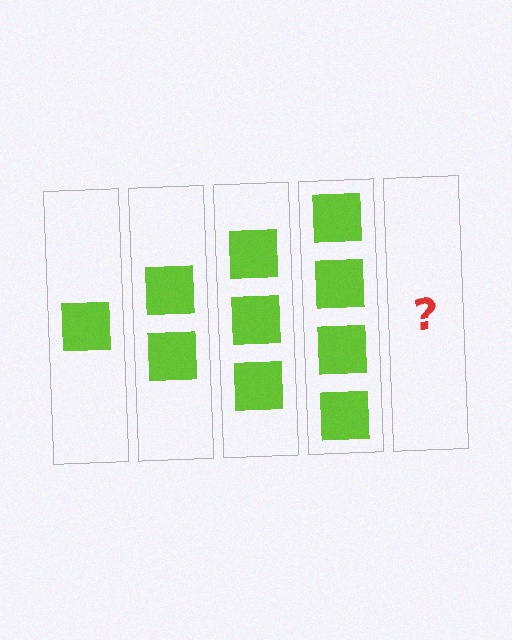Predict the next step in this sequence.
The next step is 5 squares.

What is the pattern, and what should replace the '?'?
The pattern is that each step adds one more square. The '?' should be 5 squares.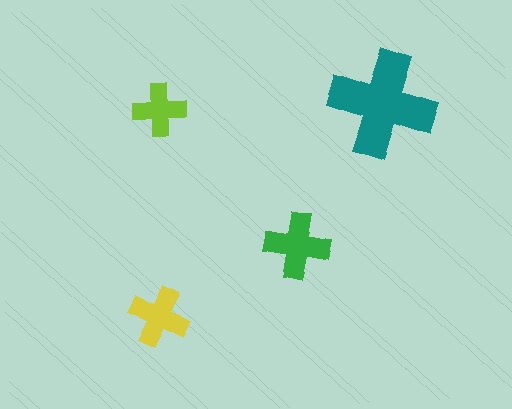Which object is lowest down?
The yellow cross is bottommost.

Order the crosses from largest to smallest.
the teal one, the green one, the yellow one, the lime one.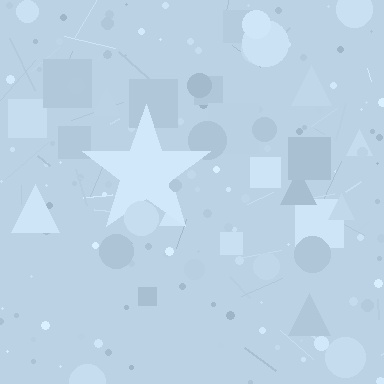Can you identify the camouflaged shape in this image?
The camouflaged shape is a star.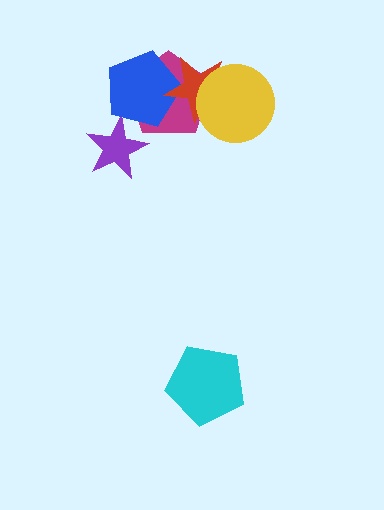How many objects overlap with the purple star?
1 object overlaps with the purple star.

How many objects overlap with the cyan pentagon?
0 objects overlap with the cyan pentagon.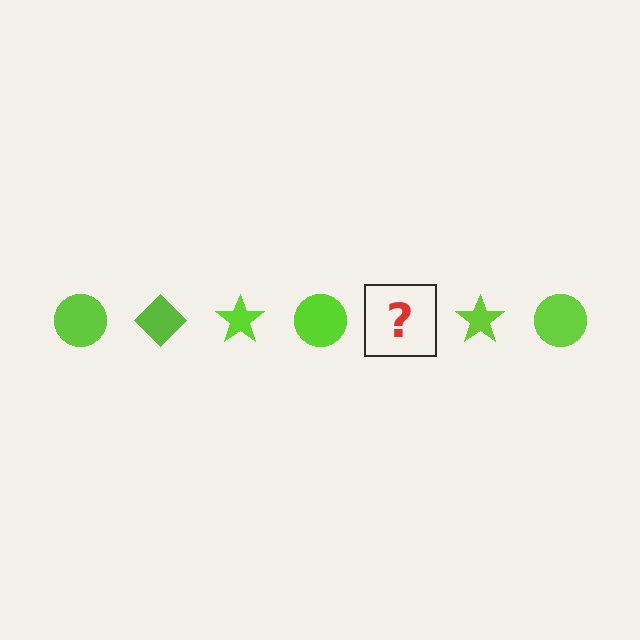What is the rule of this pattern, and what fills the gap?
The rule is that the pattern cycles through circle, diamond, star shapes in lime. The gap should be filled with a lime diamond.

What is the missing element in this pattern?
The missing element is a lime diamond.